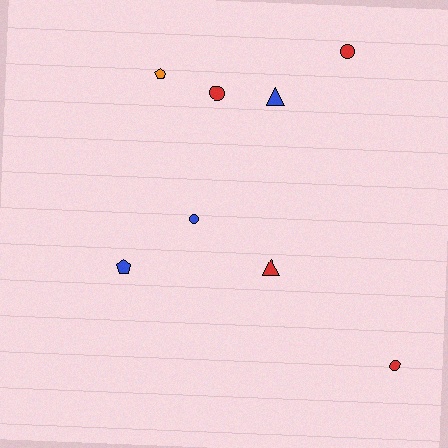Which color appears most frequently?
Red, with 4 objects.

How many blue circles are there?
There is 1 blue circle.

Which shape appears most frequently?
Circle, with 4 objects.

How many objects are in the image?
There are 8 objects.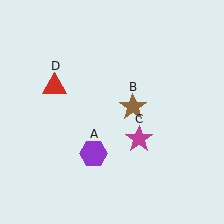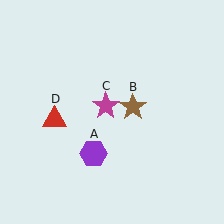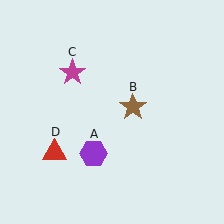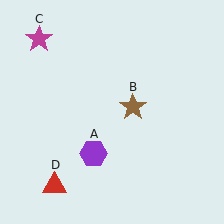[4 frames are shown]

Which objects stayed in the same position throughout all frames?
Purple hexagon (object A) and brown star (object B) remained stationary.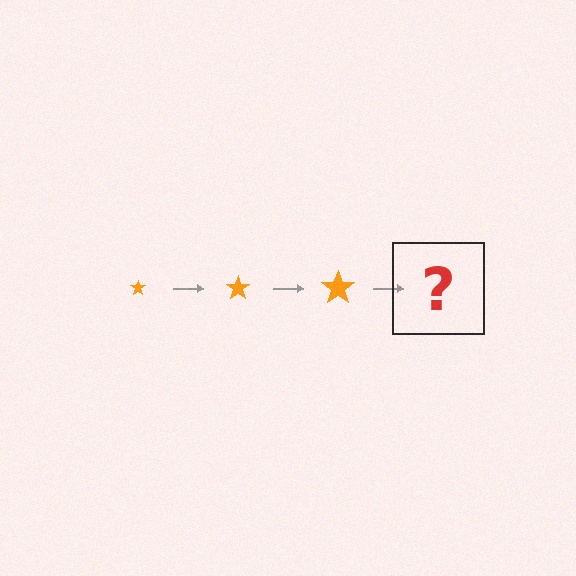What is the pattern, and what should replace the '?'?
The pattern is that the star gets progressively larger each step. The '?' should be an orange star, larger than the previous one.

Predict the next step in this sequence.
The next step is an orange star, larger than the previous one.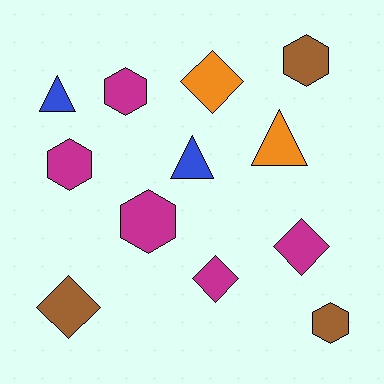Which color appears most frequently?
Magenta, with 5 objects.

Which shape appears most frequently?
Hexagon, with 5 objects.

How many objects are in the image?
There are 12 objects.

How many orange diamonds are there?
There is 1 orange diamond.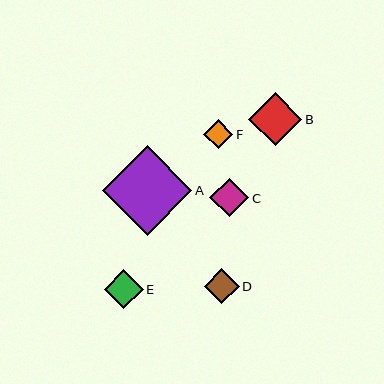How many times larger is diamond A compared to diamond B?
Diamond A is approximately 1.7 times the size of diamond B.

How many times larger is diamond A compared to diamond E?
Diamond A is approximately 2.3 times the size of diamond E.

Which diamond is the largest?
Diamond A is the largest with a size of approximately 89 pixels.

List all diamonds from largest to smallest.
From largest to smallest: A, B, C, E, D, F.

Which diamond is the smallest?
Diamond F is the smallest with a size of approximately 29 pixels.